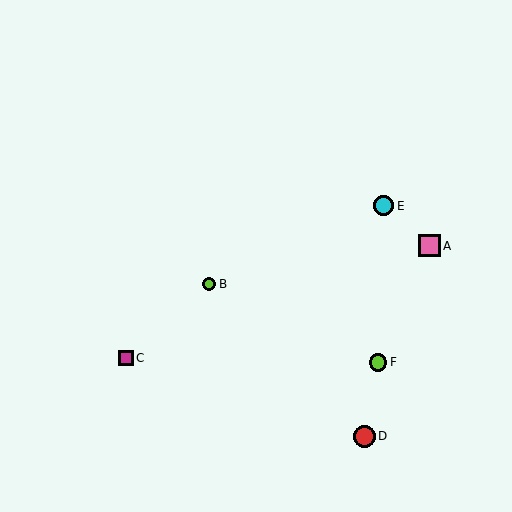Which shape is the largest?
The pink square (labeled A) is the largest.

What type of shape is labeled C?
Shape C is a magenta square.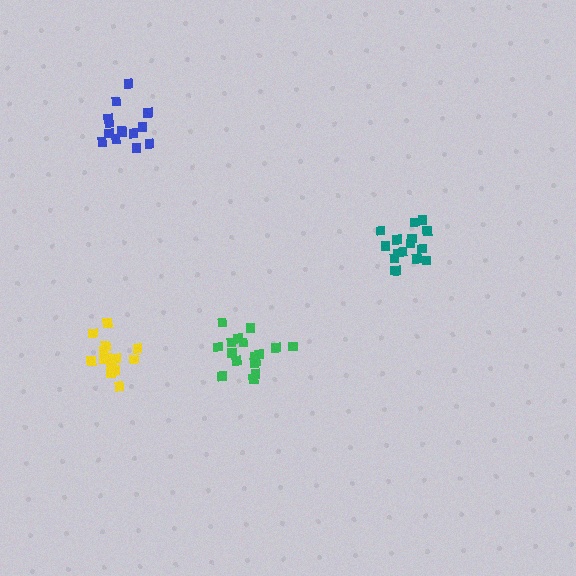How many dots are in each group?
Group 1: 16 dots, Group 2: 17 dots, Group 3: 14 dots, Group 4: 16 dots (63 total).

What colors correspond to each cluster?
The clusters are colored: teal, green, blue, yellow.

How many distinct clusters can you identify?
There are 4 distinct clusters.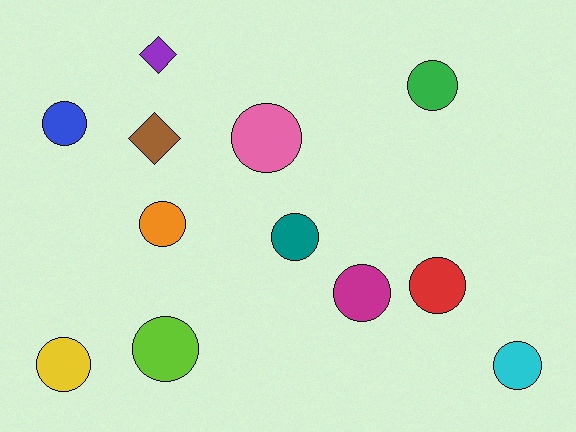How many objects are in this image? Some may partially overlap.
There are 12 objects.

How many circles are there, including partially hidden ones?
There are 10 circles.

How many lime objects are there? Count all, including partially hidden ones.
There is 1 lime object.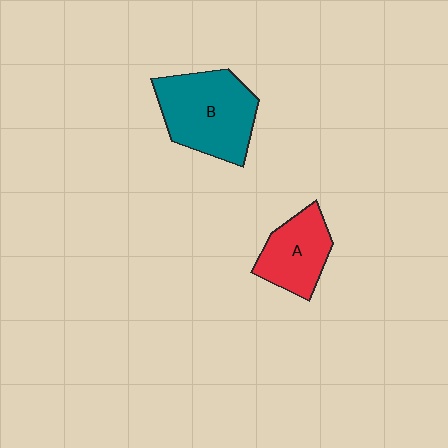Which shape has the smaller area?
Shape A (red).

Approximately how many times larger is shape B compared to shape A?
Approximately 1.6 times.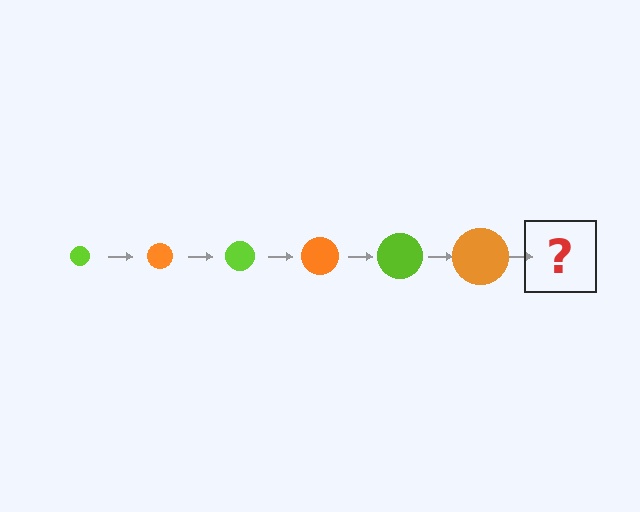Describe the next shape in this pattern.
It should be a lime circle, larger than the previous one.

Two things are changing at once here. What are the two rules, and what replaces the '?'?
The two rules are that the circle grows larger each step and the color cycles through lime and orange. The '?' should be a lime circle, larger than the previous one.